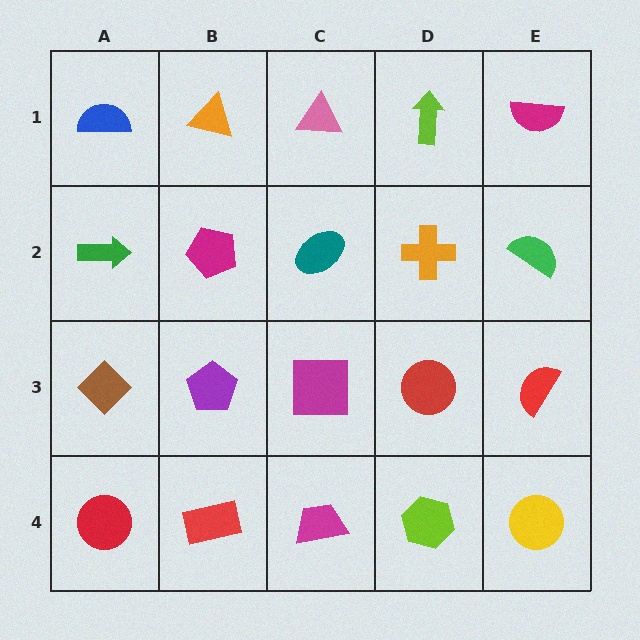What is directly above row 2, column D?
A lime arrow.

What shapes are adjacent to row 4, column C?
A magenta square (row 3, column C), a red rectangle (row 4, column B), a lime hexagon (row 4, column D).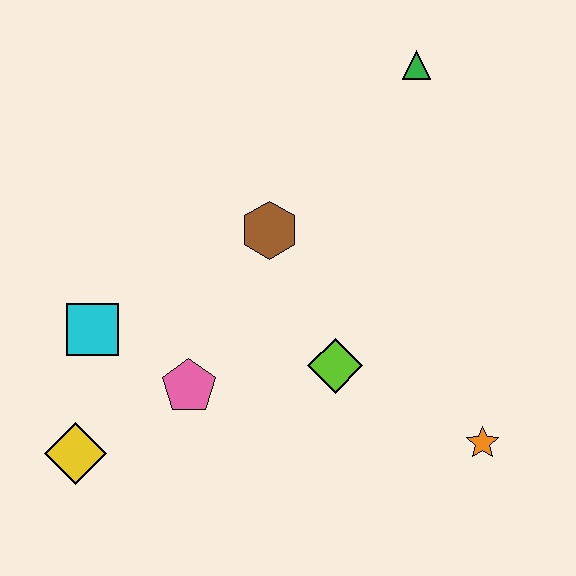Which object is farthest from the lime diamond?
The green triangle is farthest from the lime diamond.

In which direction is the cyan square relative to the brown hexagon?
The cyan square is to the left of the brown hexagon.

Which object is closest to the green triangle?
The brown hexagon is closest to the green triangle.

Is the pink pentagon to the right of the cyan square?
Yes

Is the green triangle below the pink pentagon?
No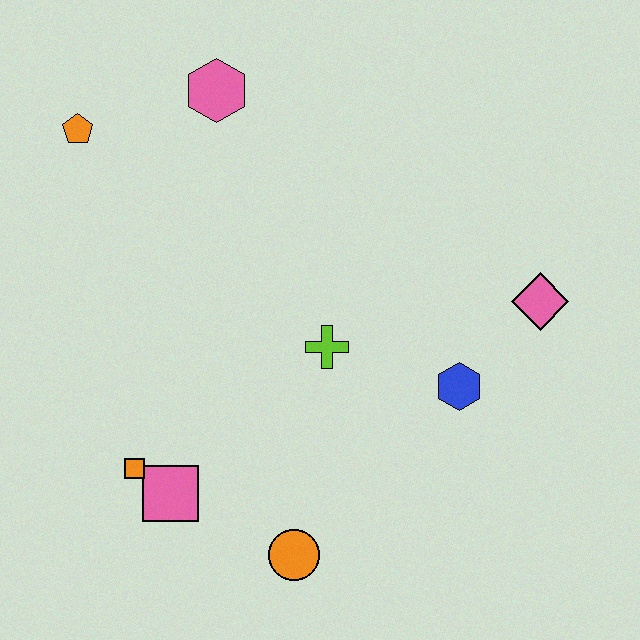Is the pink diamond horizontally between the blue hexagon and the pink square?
No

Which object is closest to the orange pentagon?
The pink hexagon is closest to the orange pentagon.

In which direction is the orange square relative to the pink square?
The orange square is to the left of the pink square.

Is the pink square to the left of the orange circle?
Yes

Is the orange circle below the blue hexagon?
Yes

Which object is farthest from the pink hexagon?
The orange circle is farthest from the pink hexagon.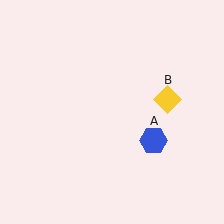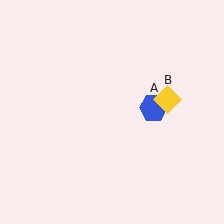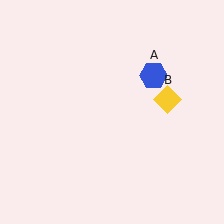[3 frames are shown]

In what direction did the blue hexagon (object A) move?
The blue hexagon (object A) moved up.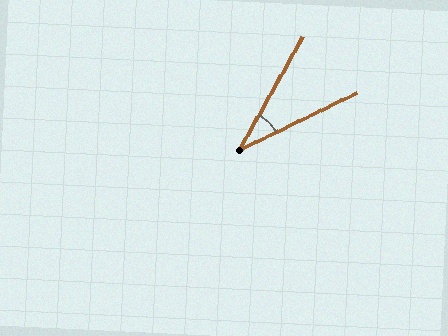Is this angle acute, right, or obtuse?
It is acute.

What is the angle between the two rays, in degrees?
Approximately 35 degrees.